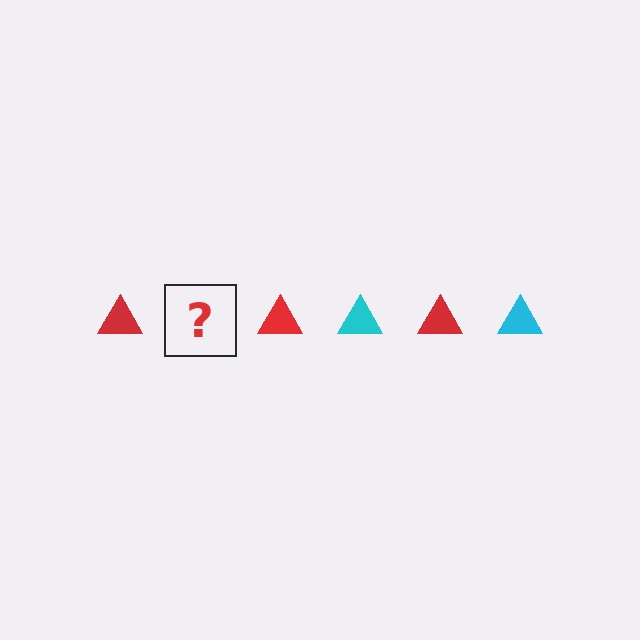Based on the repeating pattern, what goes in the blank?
The blank should be a cyan triangle.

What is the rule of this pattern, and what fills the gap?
The rule is that the pattern cycles through red, cyan triangles. The gap should be filled with a cyan triangle.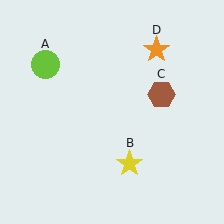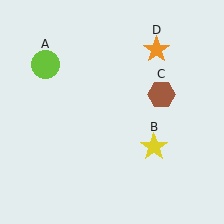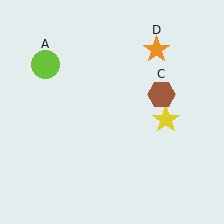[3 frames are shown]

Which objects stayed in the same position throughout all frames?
Lime circle (object A) and brown hexagon (object C) and orange star (object D) remained stationary.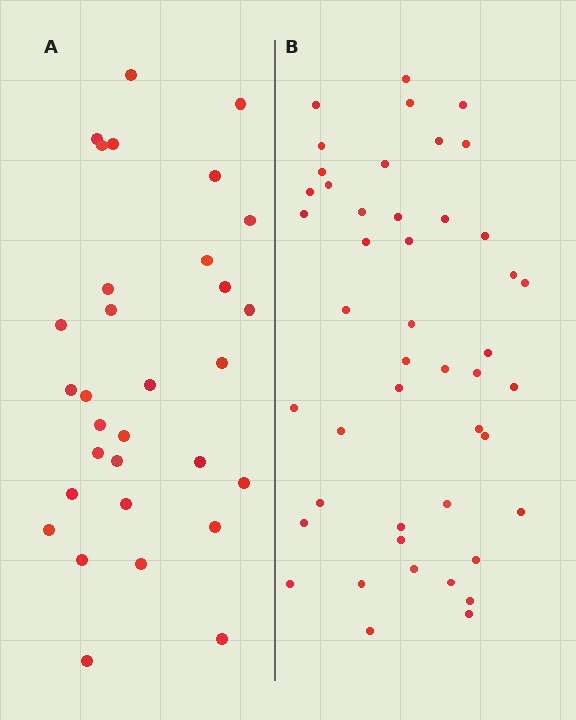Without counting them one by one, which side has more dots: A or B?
Region B (the right region) has more dots.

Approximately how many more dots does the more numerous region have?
Region B has approximately 15 more dots than region A.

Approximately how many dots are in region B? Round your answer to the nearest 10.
About 50 dots. (The exact count is 46, which rounds to 50.)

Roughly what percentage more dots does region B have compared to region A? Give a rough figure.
About 50% more.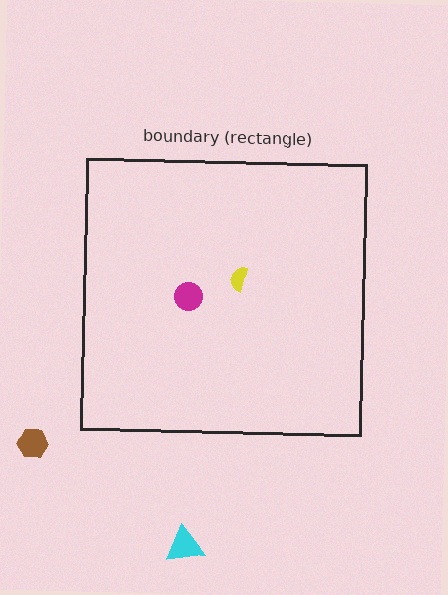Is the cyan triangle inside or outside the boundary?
Outside.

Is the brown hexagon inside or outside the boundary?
Outside.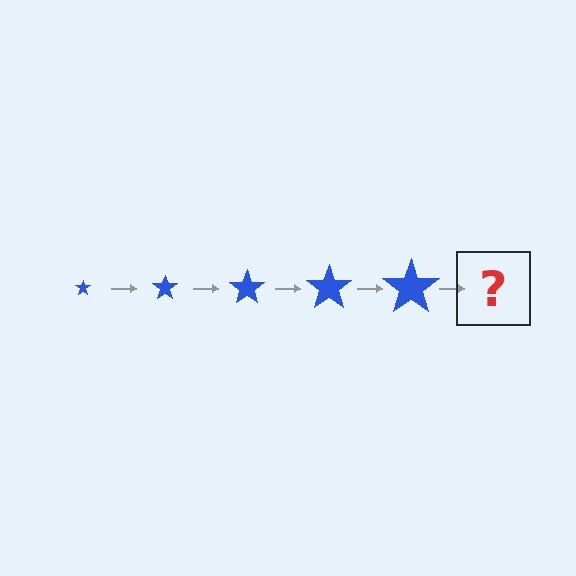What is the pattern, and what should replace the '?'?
The pattern is that the star gets progressively larger each step. The '?' should be a blue star, larger than the previous one.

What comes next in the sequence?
The next element should be a blue star, larger than the previous one.